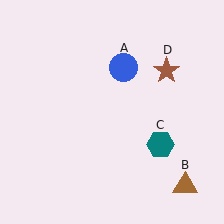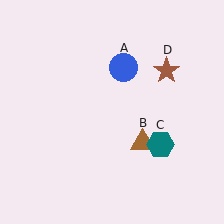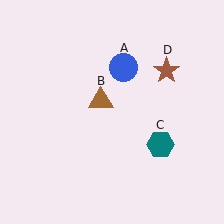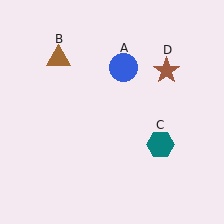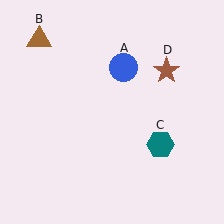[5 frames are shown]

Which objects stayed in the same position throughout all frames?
Blue circle (object A) and teal hexagon (object C) and brown star (object D) remained stationary.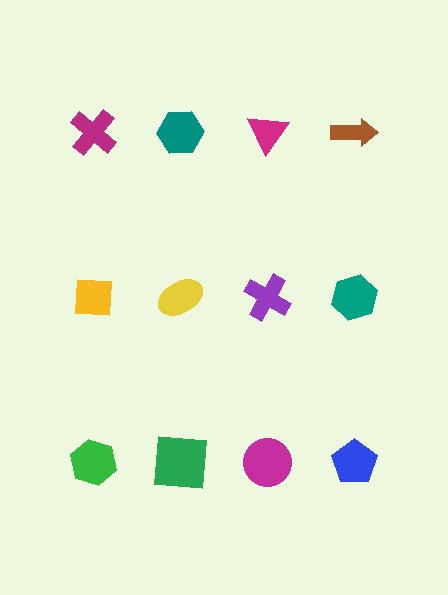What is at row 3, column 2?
A green square.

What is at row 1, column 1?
A magenta cross.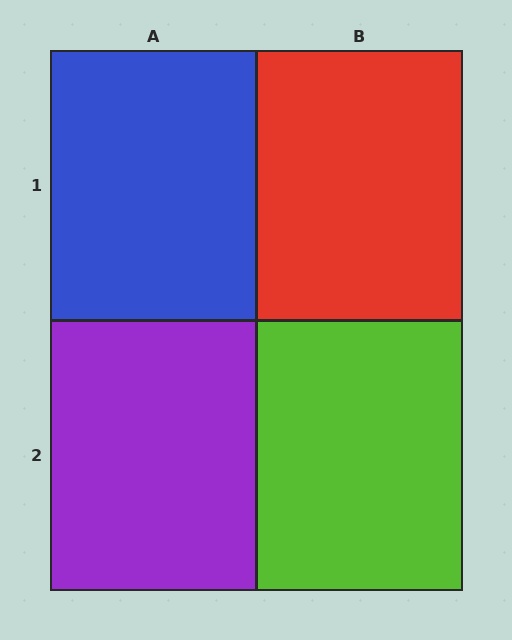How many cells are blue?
1 cell is blue.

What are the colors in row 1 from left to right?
Blue, red.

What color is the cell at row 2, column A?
Purple.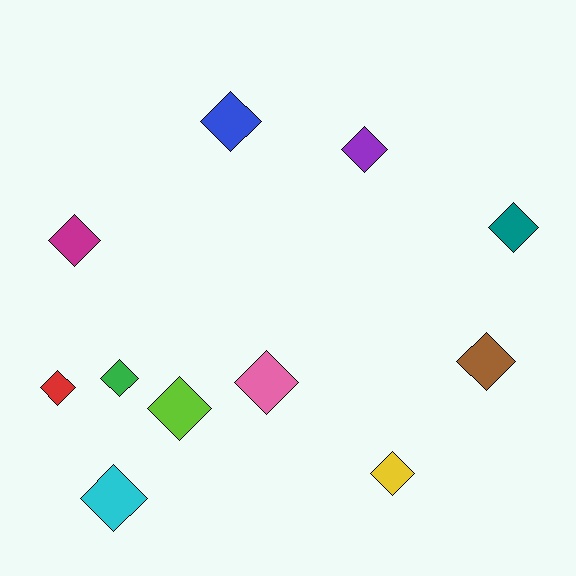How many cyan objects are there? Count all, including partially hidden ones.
There is 1 cyan object.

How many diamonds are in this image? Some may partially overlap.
There are 11 diamonds.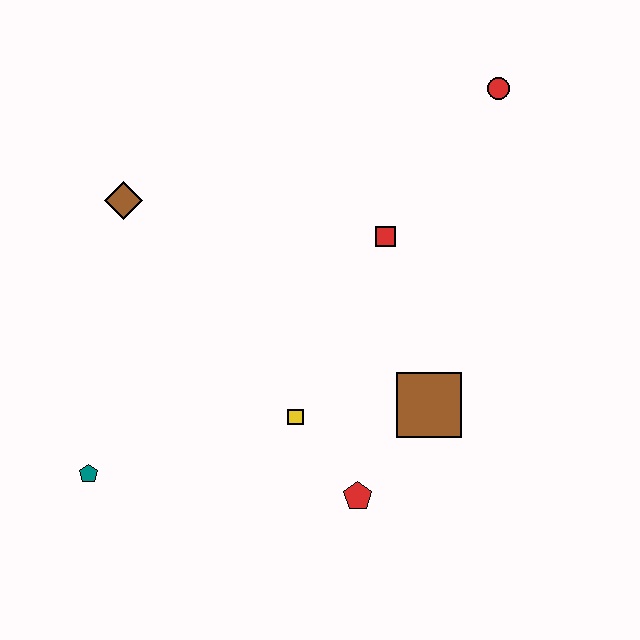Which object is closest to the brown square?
The red pentagon is closest to the brown square.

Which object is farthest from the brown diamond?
The red circle is farthest from the brown diamond.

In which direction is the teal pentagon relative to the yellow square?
The teal pentagon is to the left of the yellow square.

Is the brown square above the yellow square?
Yes